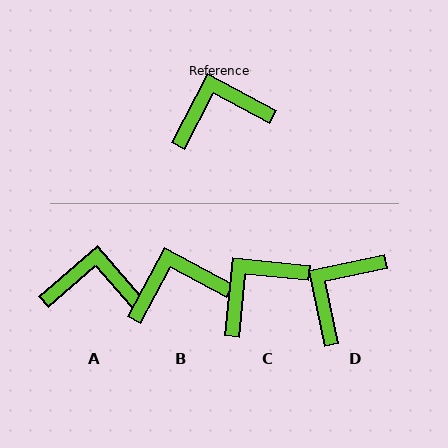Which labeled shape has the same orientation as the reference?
B.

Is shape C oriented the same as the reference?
No, it is off by about 22 degrees.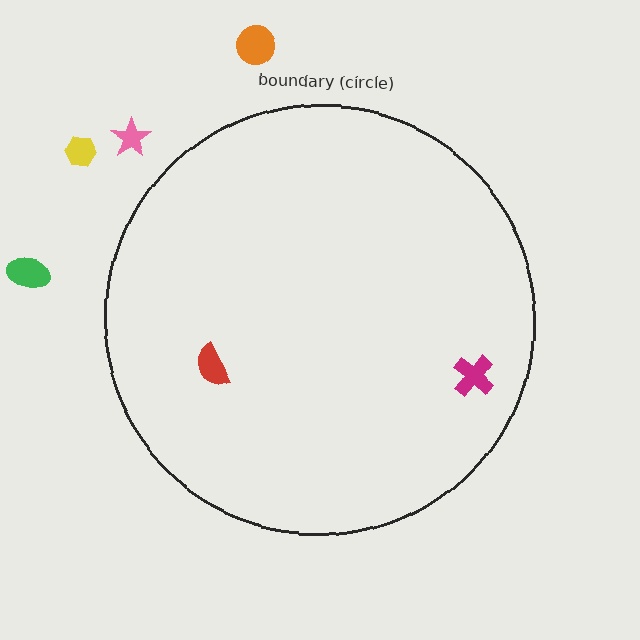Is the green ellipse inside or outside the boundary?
Outside.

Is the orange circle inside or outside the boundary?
Outside.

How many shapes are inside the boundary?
2 inside, 4 outside.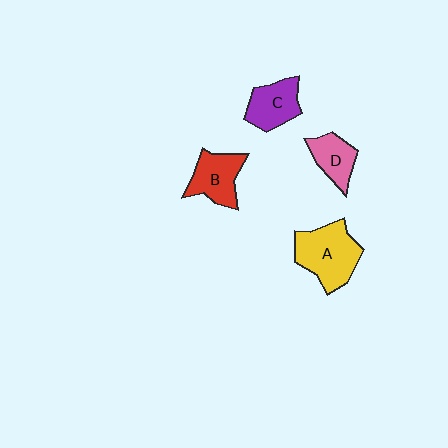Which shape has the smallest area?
Shape D (pink).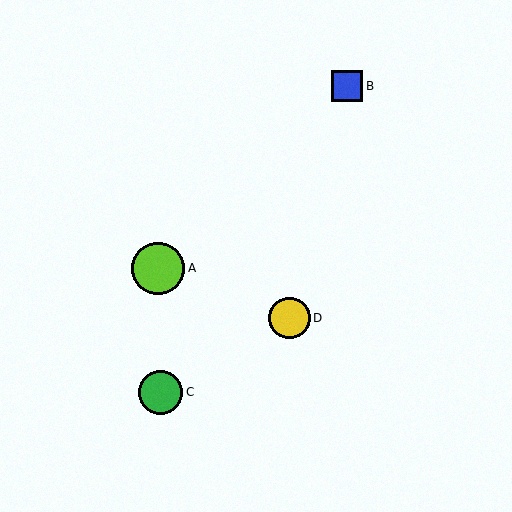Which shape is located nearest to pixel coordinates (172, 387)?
The green circle (labeled C) at (161, 392) is nearest to that location.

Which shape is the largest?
The lime circle (labeled A) is the largest.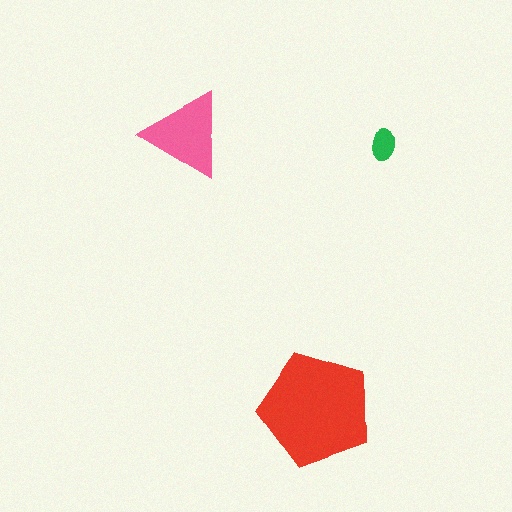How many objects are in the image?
There are 3 objects in the image.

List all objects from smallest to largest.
The green ellipse, the pink triangle, the red pentagon.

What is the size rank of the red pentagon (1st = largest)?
1st.